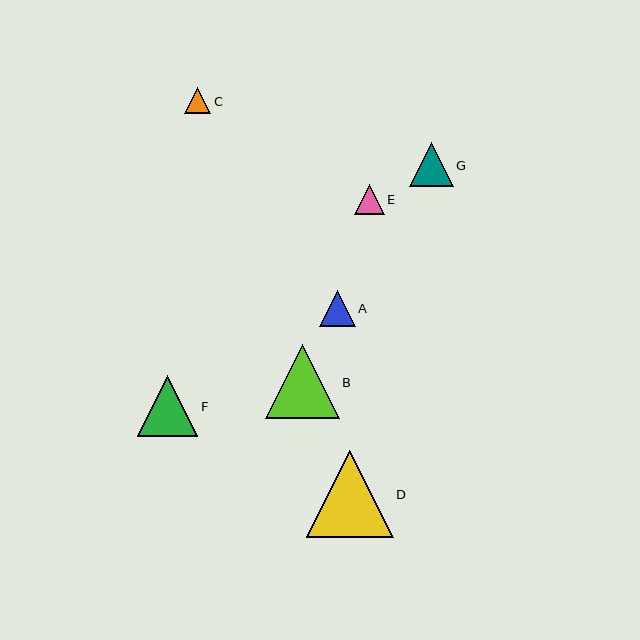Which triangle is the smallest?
Triangle C is the smallest with a size of approximately 26 pixels.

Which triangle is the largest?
Triangle D is the largest with a size of approximately 87 pixels.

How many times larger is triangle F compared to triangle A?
Triangle F is approximately 1.7 times the size of triangle A.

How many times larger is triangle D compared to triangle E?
Triangle D is approximately 2.9 times the size of triangle E.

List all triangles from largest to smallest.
From largest to smallest: D, B, F, G, A, E, C.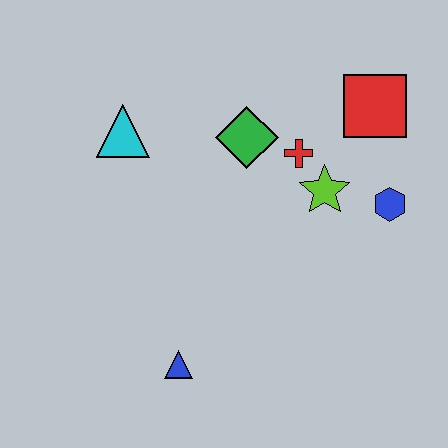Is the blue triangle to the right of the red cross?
No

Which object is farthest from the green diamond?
The blue triangle is farthest from the green diamond.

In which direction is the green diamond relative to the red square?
The green diamond is to the left of the red square.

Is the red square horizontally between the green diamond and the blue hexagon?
Yes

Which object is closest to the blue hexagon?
The lime star is closest to the blue hexagon.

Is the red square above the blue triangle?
Yes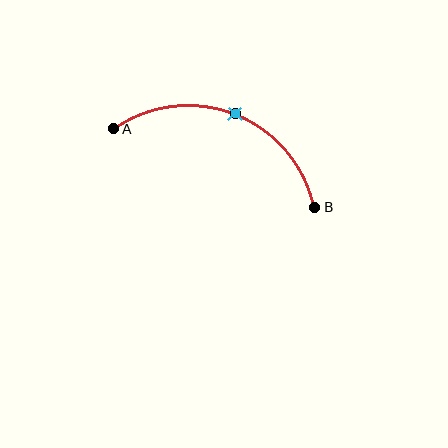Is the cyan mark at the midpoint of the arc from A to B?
Yes. The cyan mark lies on the arc at equal arc-length from both A and B — it is the arc midpoint.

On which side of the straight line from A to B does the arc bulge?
The arc bulges above the straight line connecting A and B.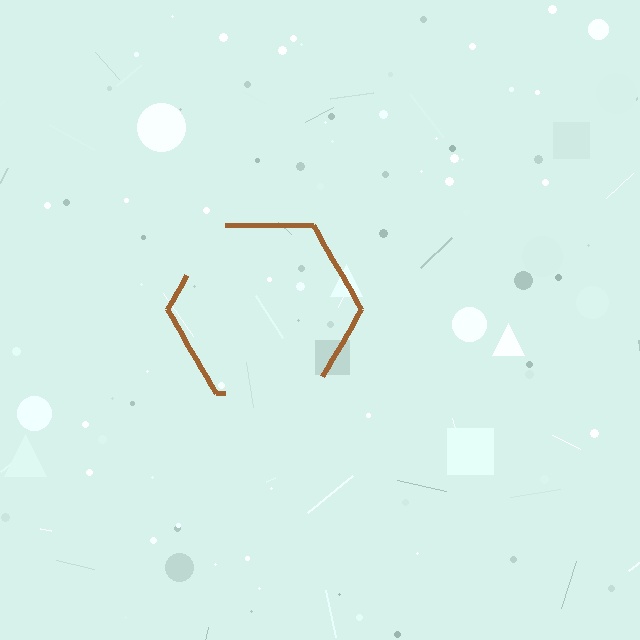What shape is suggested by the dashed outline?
The dashed outline suggests a hexagon.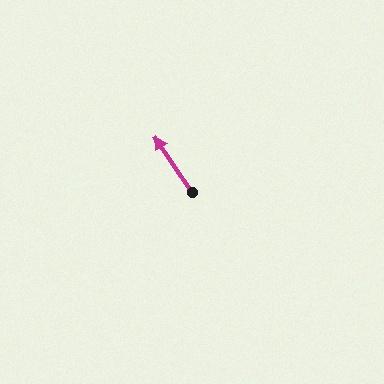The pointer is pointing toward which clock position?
Roughly 11 o'clock.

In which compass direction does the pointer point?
Northwest.